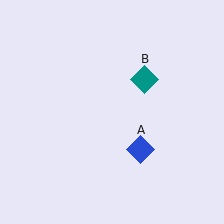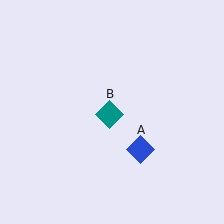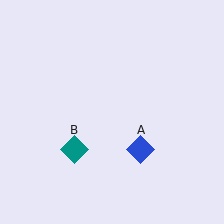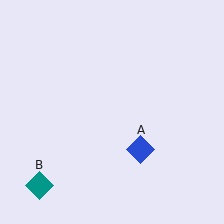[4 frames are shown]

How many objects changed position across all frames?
1 object changed position: teal diamond (object B).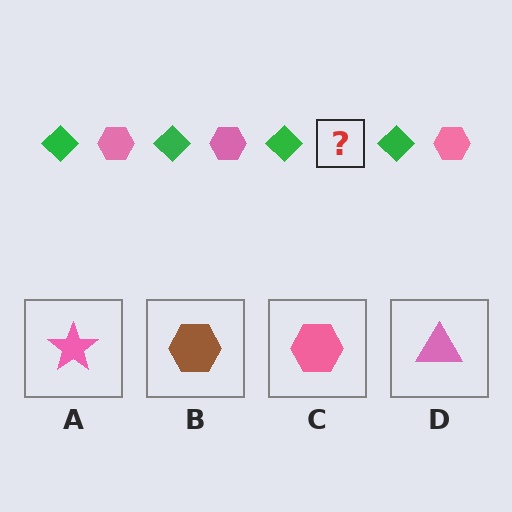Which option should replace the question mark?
Option C.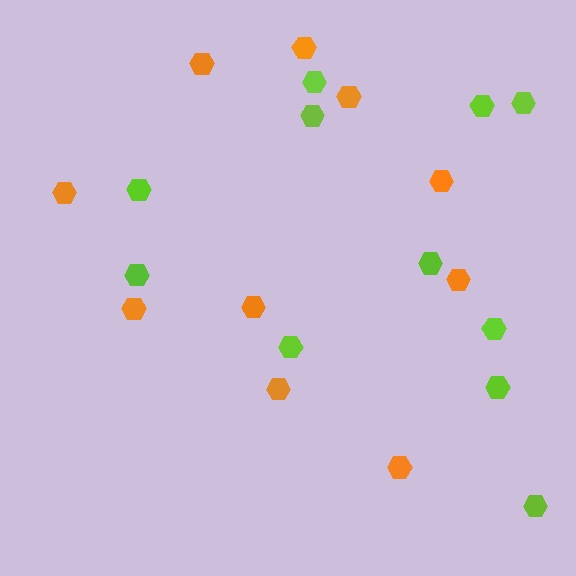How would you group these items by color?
There are 2 groups: one group of orange hexagons (10) and one group of lime hexagons (11).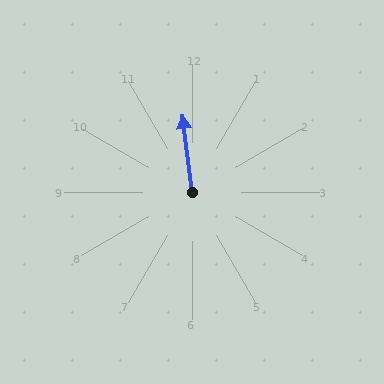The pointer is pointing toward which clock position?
Roughly 12 o'clock.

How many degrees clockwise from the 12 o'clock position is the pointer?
Approximately 353 degrees.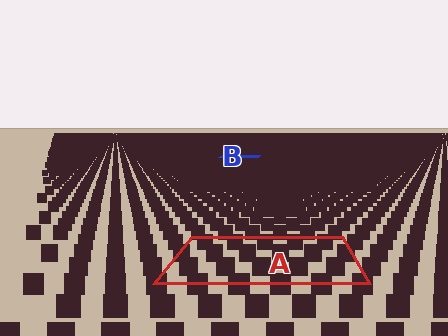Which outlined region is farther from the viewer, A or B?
Region B is farther from the viewer — the texture elements inside it appear smaller and more densely packed.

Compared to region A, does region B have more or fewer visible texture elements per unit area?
Region B has more texture elements per unit area — they are packed more densely because it is farther away.